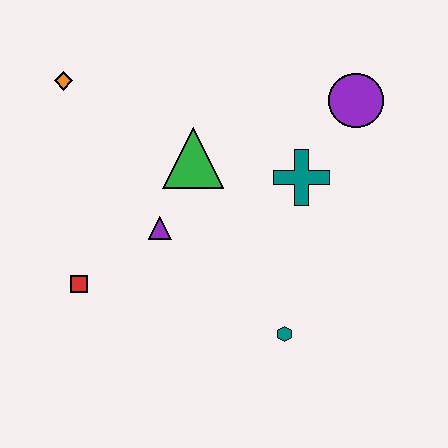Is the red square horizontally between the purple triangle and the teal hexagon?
No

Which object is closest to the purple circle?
The teal cross is closest to the purple circle.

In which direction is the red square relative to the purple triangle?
The red square is to the left of the purple triangle.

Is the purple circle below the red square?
No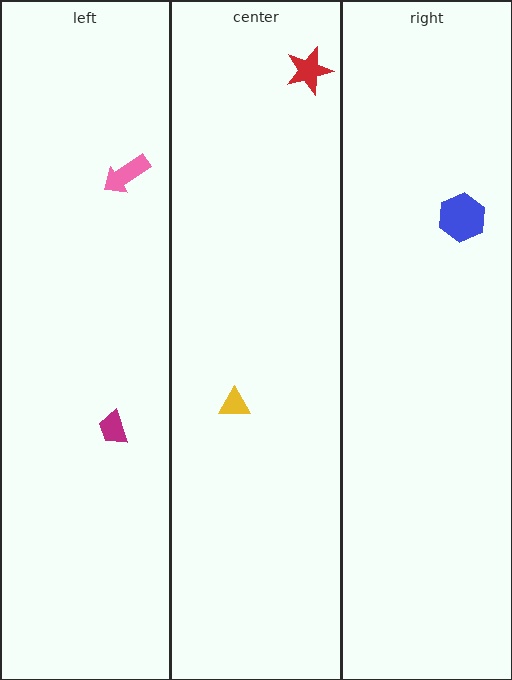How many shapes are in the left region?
2.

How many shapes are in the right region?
1.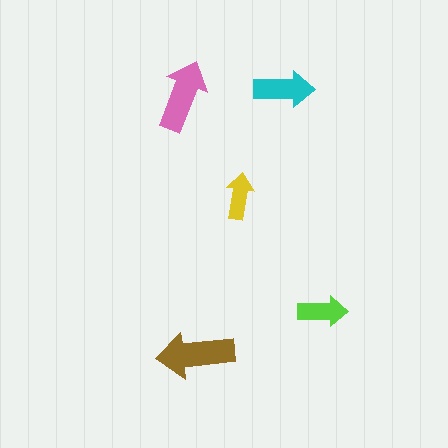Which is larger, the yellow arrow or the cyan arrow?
The cyan one.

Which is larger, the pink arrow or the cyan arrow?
The pink one.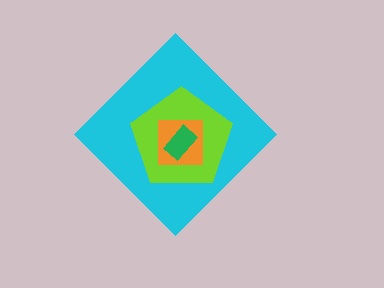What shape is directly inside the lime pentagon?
The orange square.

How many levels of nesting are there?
4.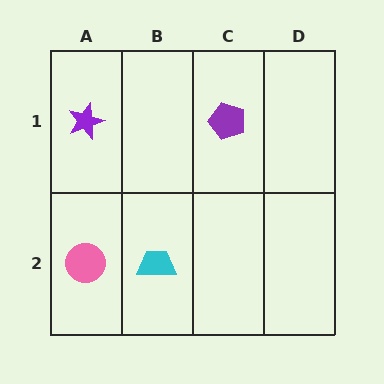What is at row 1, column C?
A purple pentagon.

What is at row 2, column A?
A pink circle.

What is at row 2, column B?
A cyan trapezoid.